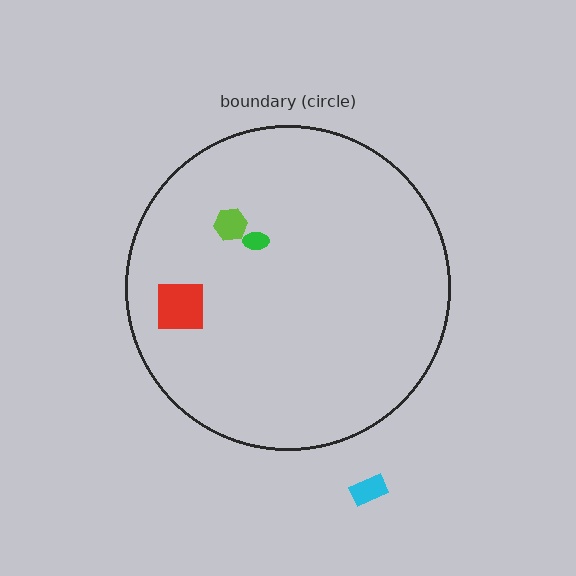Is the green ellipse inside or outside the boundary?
Inside.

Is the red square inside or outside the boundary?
Inside.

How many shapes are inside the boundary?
3 inside, 1 outside.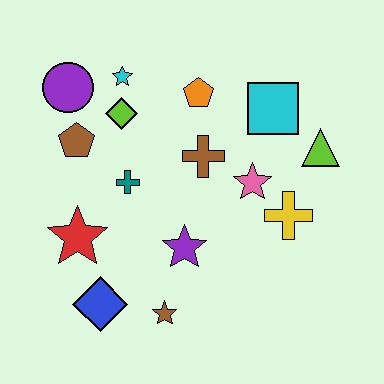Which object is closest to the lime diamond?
The cyan star is closest to the lime diamond.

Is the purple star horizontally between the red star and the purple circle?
No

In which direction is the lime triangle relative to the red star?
The lime triangle is to the right of the red star.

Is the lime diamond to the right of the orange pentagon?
No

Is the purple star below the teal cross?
Yes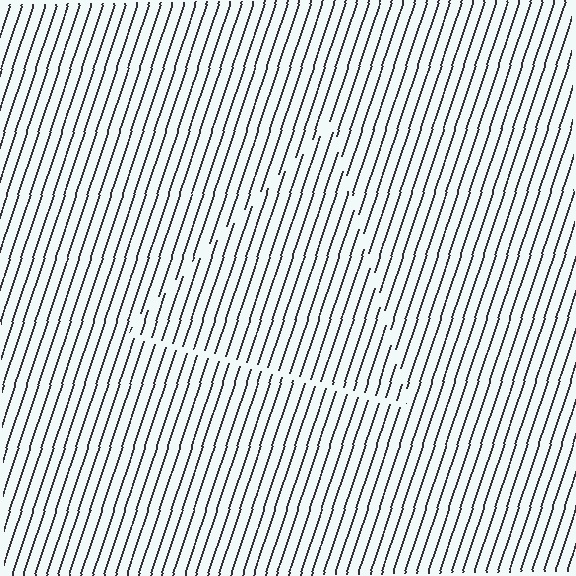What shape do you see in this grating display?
An illusory triangle. The interior of the shape contains the same grating, shifted by half a period — the contour is defined by the phase discontinuity where line-ends from the inner and outer gratings abut.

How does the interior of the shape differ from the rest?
The interior of the shape contains the same grating, shifted by half a period — the contour is defined by the phase discontinuity where line-ends from the inner and outer gratings abut.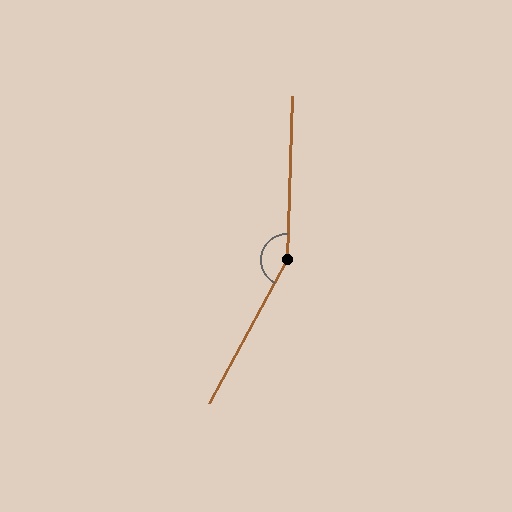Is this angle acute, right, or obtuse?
It is obtuse.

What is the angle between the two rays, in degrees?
Approximately 153 degrees.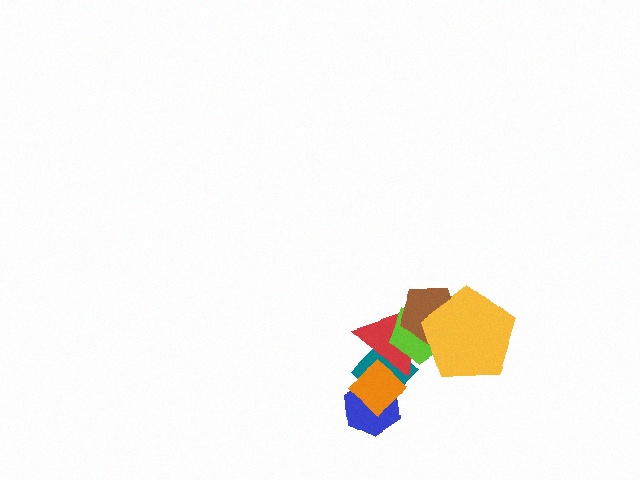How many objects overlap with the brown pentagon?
3 objects overlap with the brown pentagon.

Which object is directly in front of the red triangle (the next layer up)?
The lime pentagon is directly in front of the red triangle.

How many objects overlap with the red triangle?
5 objects overlap with the red triangle.